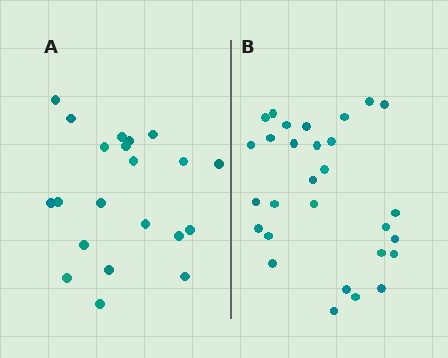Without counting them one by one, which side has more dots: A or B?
Region B (the right region) has more dots.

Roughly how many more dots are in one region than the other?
Region B has roughly 8 or so more dots than region A.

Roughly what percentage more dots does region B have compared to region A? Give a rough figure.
About 40% more.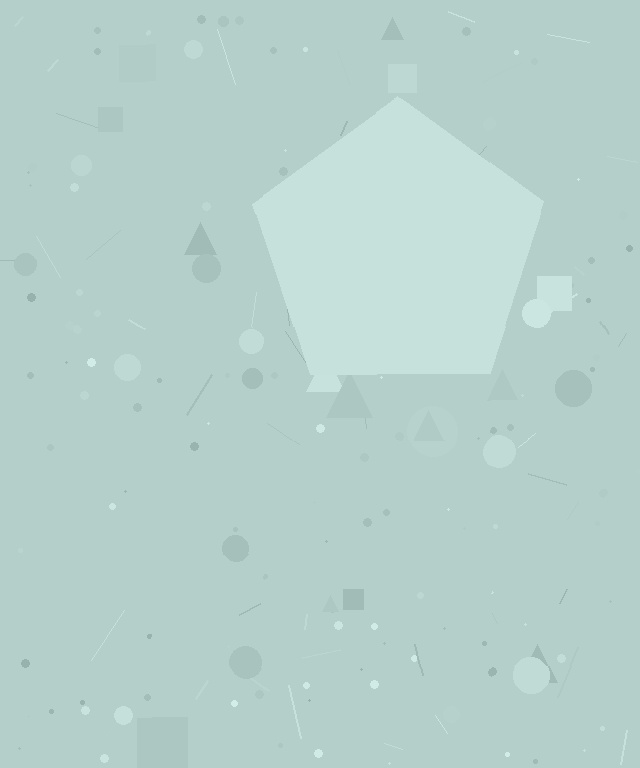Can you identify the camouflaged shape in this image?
The camouflaged shape is a pentagon.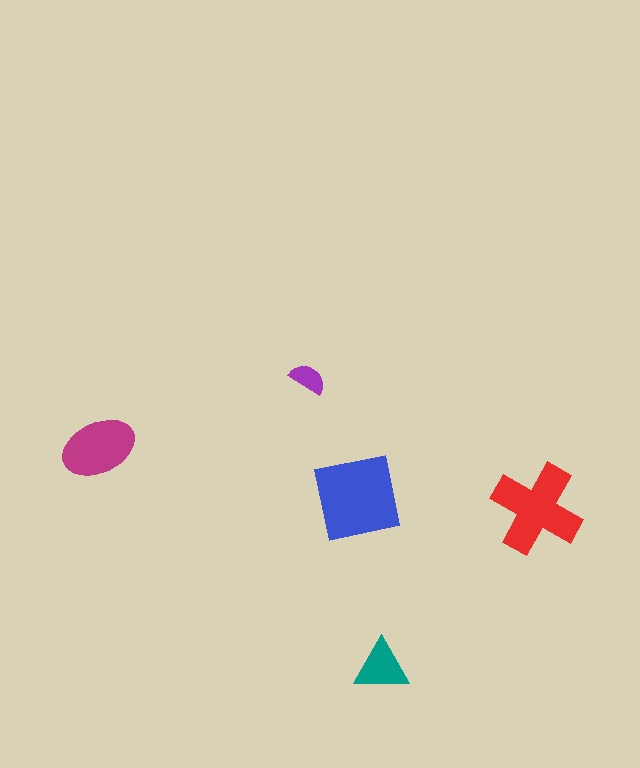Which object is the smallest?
The purple semicircle.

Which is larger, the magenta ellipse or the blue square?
The blue square.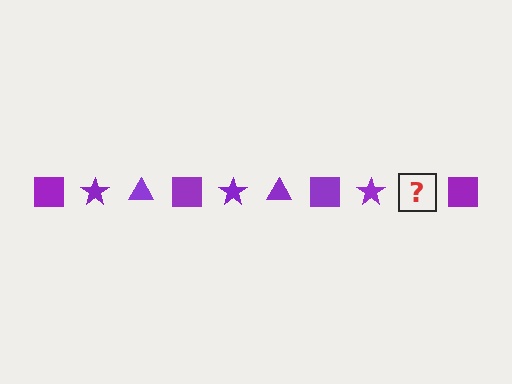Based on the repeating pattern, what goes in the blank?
The blank should be a purple triangle.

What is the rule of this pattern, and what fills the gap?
The rule is that the pattern cycles through square, star, triangle shapes in purple. The gap should be filled with a purple triangle.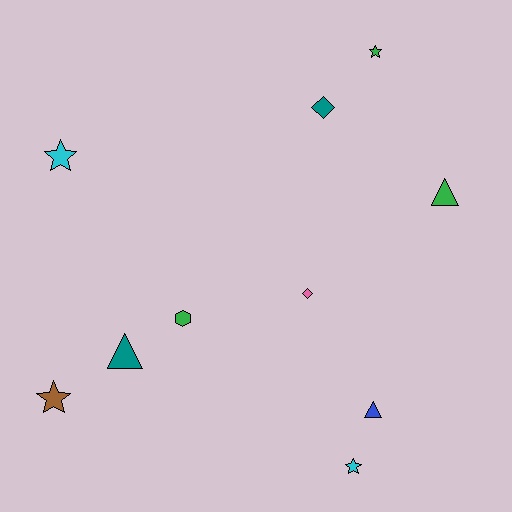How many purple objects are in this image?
There are no purple objects.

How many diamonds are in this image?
There are 2 diamonds.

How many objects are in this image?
There are 10 objects.